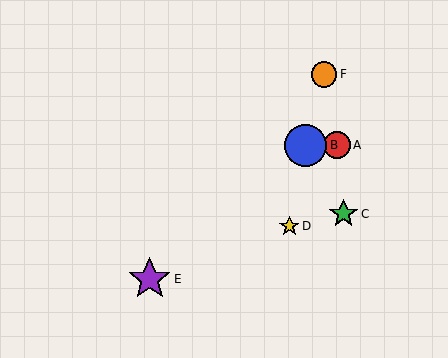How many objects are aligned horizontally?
2 objects (A, B) are aligned horizontally.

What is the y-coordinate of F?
Object F is at y≈74.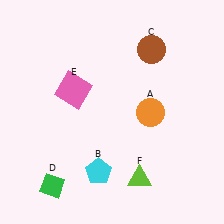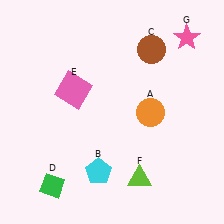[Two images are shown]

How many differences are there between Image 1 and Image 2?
There is 1 difference between the two images.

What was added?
A pink star (G) was added in Image 2.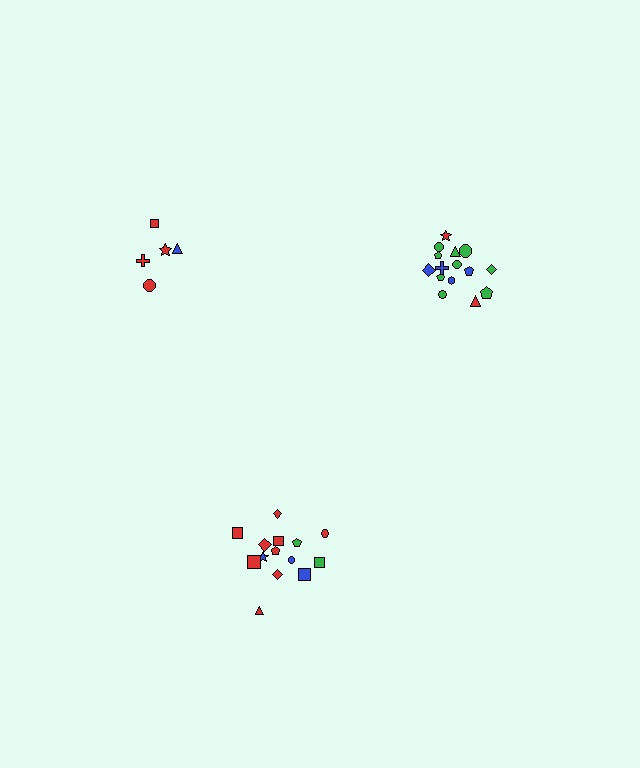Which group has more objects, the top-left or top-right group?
The top-right group.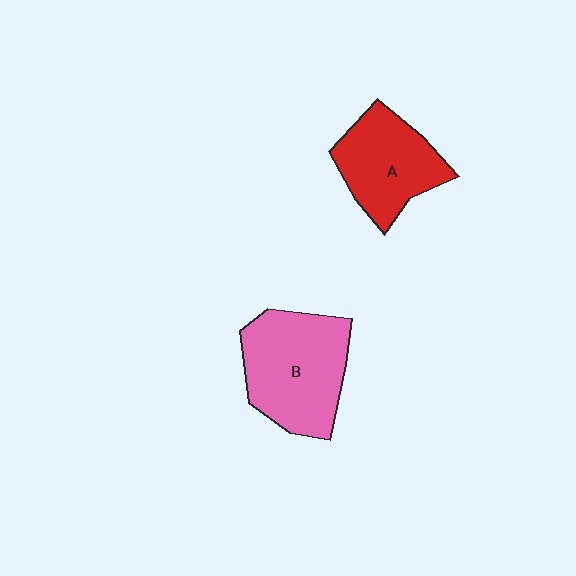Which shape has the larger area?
Shape B (pink).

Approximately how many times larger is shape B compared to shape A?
Approximately 1.3 times.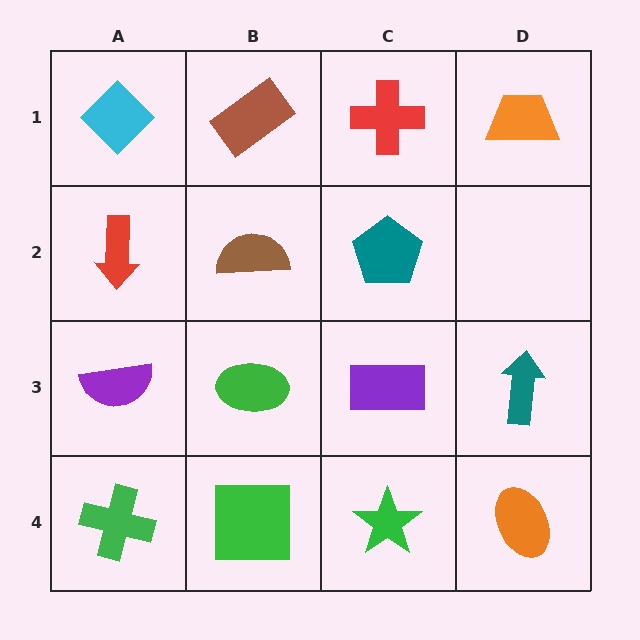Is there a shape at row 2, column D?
No, that cell is empty.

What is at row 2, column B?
A brown semicircle.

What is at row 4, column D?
An orange ellipse.